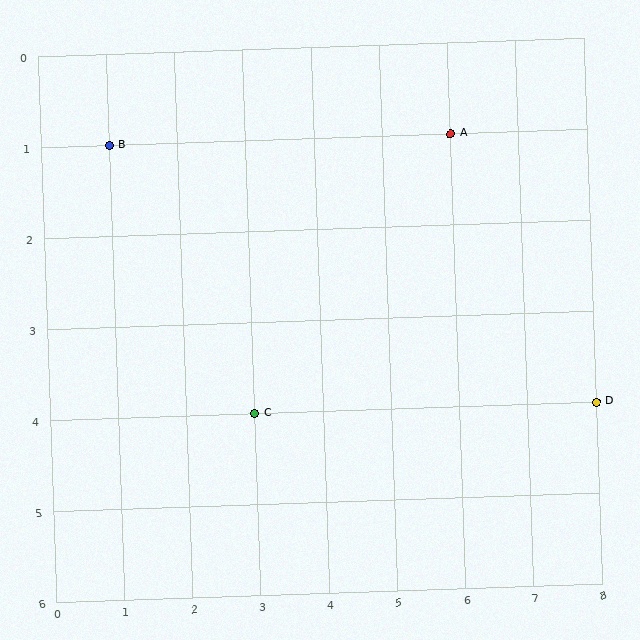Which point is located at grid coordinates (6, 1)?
Point A is at (6, 1).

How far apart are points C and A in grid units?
Points C and A are 3 columns and 3 rows apart (about 4.2 grid units diagonally).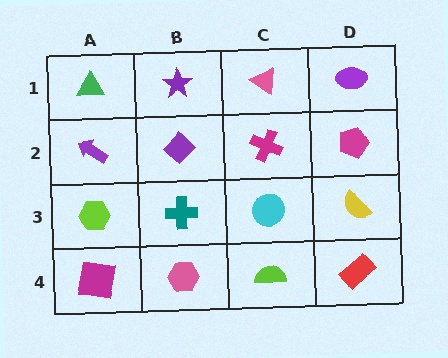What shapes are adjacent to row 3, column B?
A purple diamond (row 2, column B), a pink hexagon (row 4, column B), a lime hexagon (row 3, column A), a cyan circle (row 3, column C).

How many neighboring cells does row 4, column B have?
3.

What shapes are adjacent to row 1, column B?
A purple diamond (row 2, column B), a green triangle (row 1, column A), a pink triangle (row 1, column C).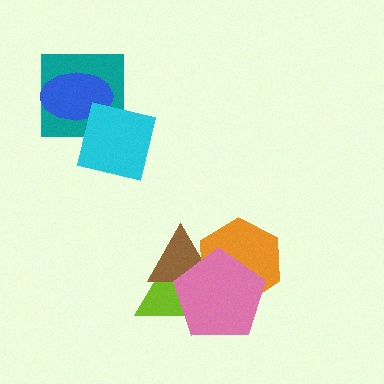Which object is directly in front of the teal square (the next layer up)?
The blue ellipse is directly in front of the teal square.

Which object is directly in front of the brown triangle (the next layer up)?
The orange hexagon is directly in front of the brown triangle.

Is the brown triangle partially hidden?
Yes, it is partially covered by another shape.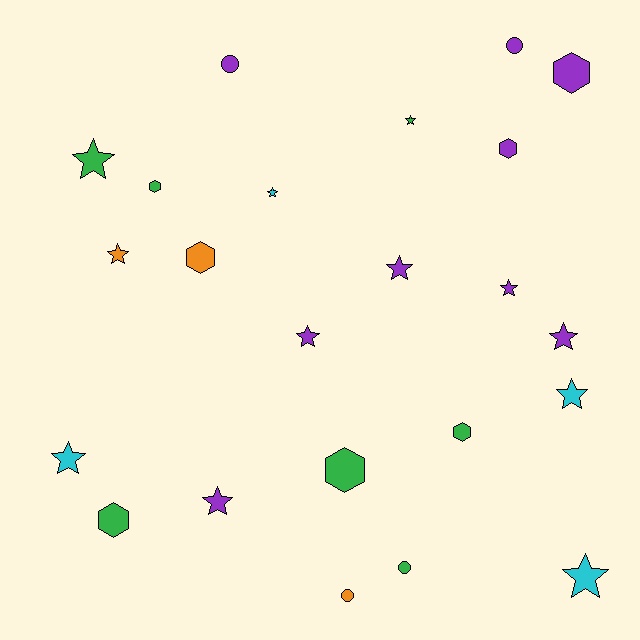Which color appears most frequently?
Purple, with 9 objects.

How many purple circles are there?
There are 2 purple circles.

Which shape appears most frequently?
Star, with 12 objects.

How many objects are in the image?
There are 23 objects.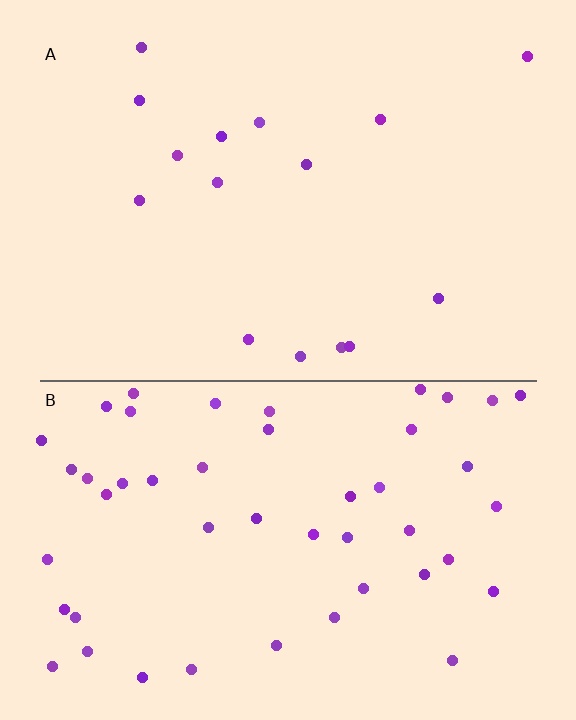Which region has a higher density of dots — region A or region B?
B (the bottom).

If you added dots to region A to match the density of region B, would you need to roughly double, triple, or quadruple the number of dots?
Approximately triple.